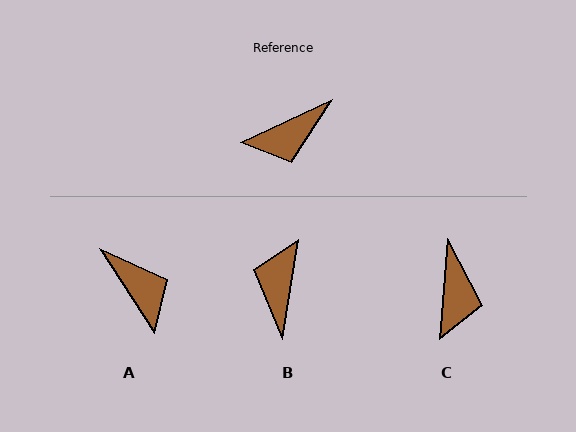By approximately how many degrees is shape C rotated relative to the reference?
Approximately 60 degrees counter-clockwise.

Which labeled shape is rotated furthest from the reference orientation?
B, about 124 degrees away.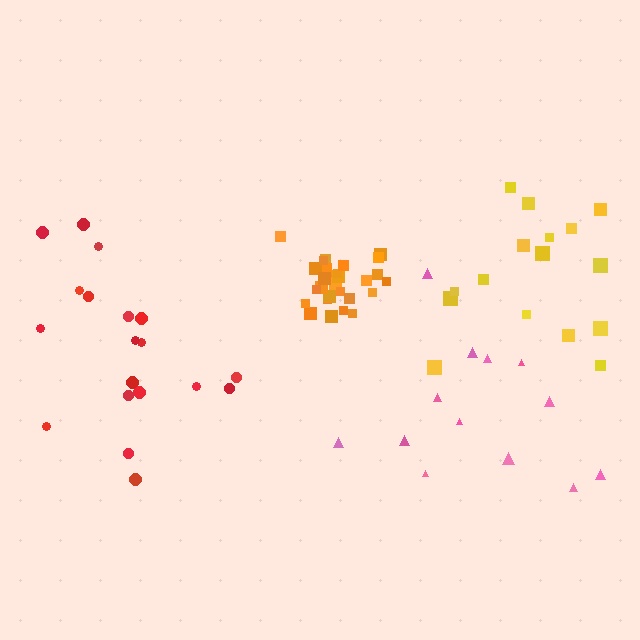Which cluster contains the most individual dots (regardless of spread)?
Orange (29).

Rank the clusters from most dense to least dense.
orange, red, pink, yellow.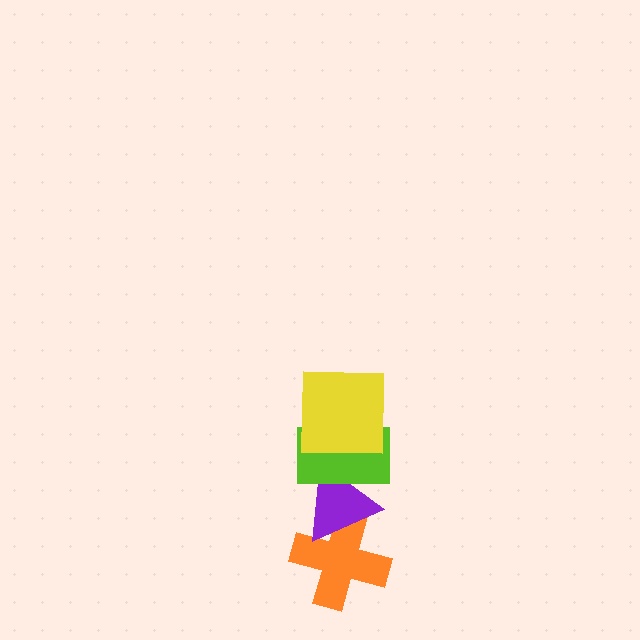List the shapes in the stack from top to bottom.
From top to bottom: the yellow square, the lime rectangle, the purple triangle, the orange cross.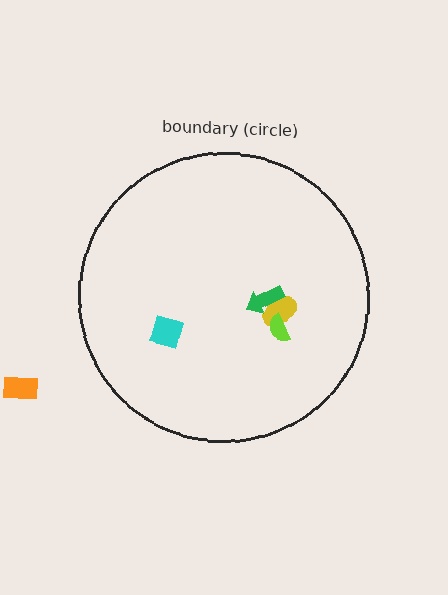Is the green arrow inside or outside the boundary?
Inside.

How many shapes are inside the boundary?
4 inside, 1 outside.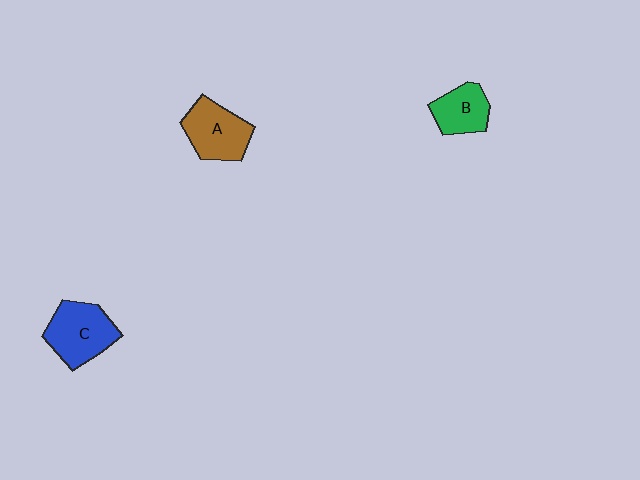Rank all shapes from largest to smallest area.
From largest to smallest: C (blue), A (brown), B (green).